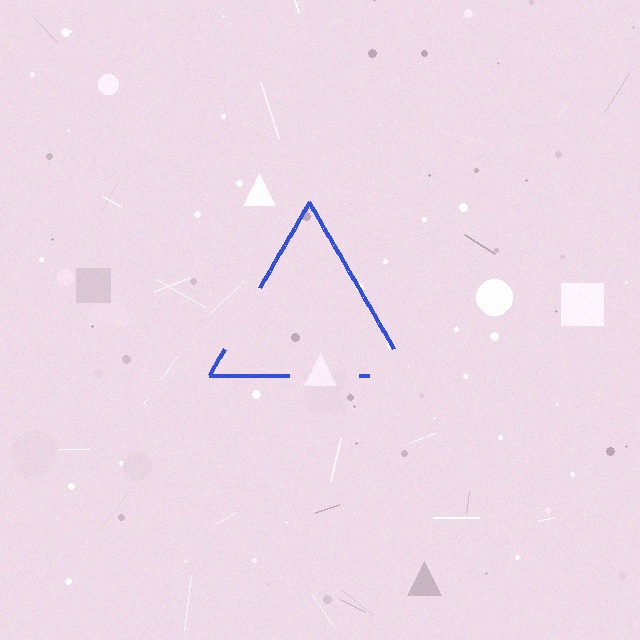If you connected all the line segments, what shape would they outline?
They would outline a triangle.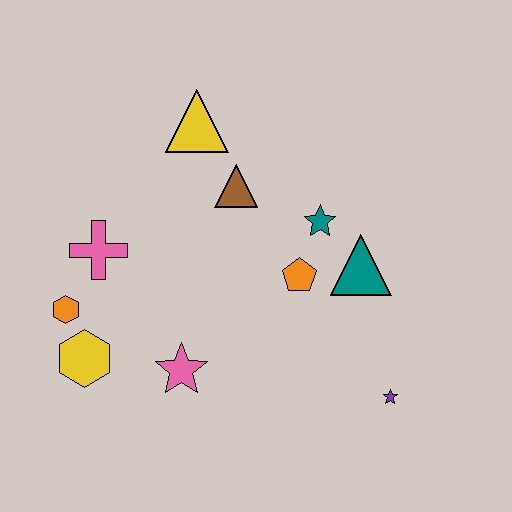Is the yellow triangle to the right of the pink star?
Yes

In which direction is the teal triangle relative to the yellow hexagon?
The teal triangle is to the right of the yellow hexagon.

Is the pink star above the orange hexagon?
No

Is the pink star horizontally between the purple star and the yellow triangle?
No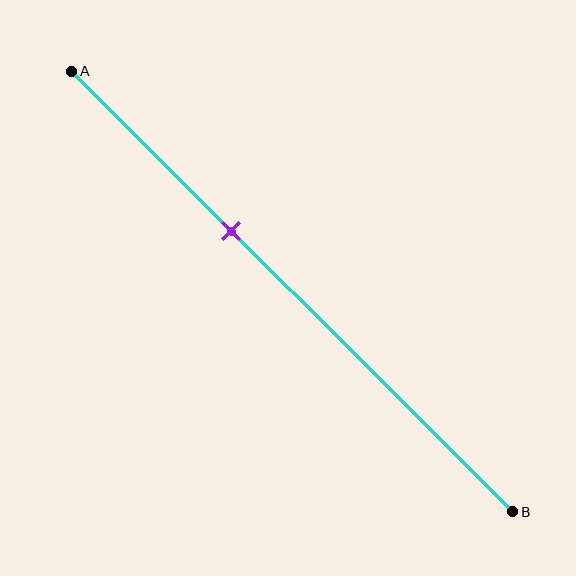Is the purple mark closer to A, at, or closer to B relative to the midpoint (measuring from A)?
The purple mark is closer to point A than the midpoint of segment AB.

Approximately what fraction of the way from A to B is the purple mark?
The purple mark is approximately 35% of the way from A to B.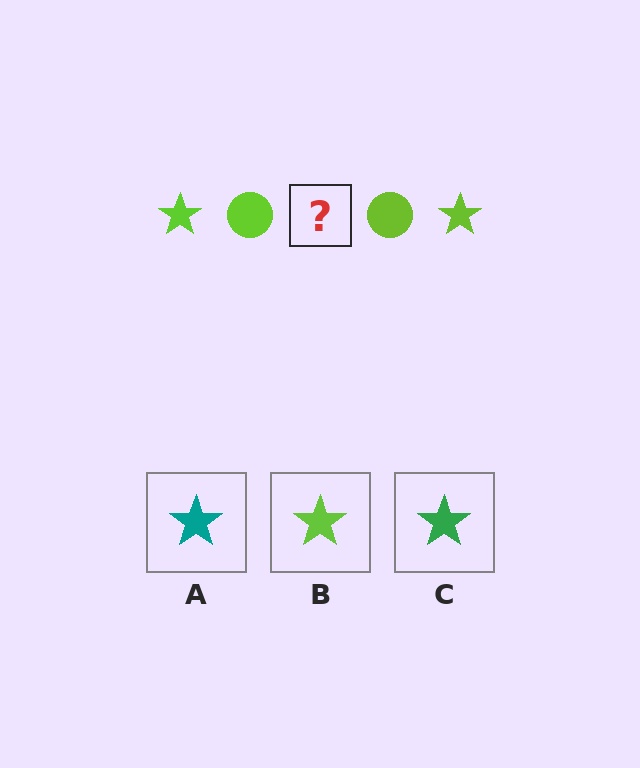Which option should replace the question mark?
Option B.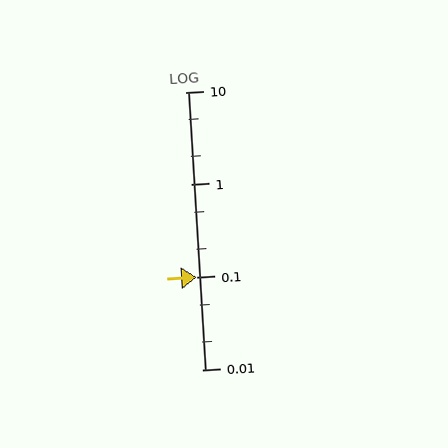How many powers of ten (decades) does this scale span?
The scale spans 3 decades, from 0.01 to 10.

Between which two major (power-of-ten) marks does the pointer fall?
The pointer is between 0.1 and 1.